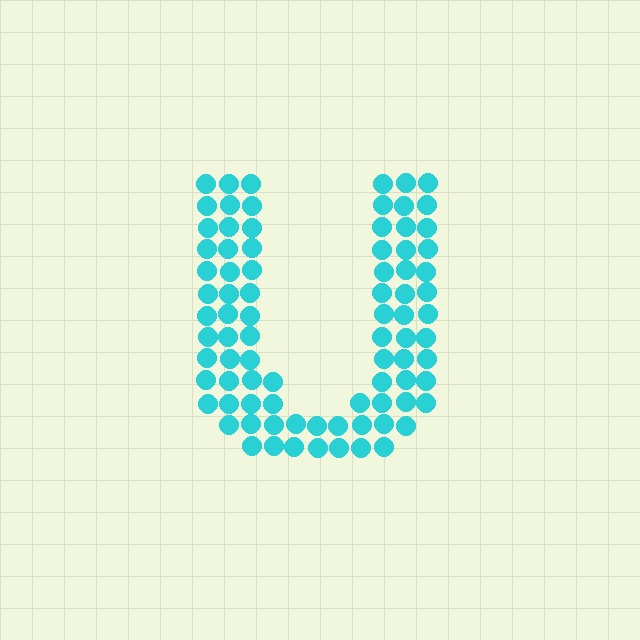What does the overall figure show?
The overall figure shows the letter U.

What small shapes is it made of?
It is made of small circles.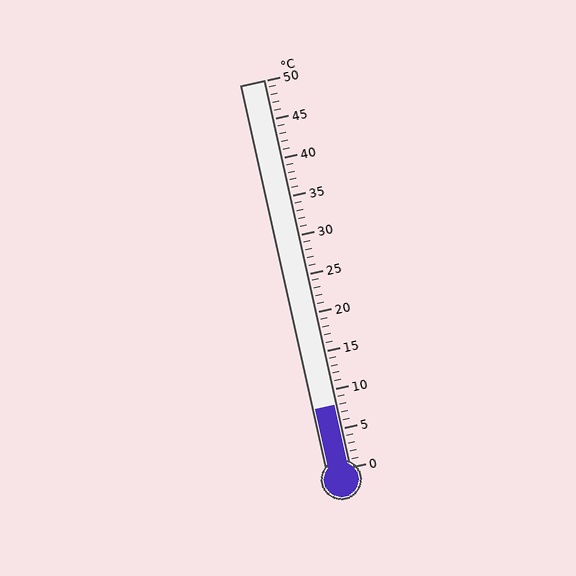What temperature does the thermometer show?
The thermometer shows approximately 8°C.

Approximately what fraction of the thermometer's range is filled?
The thermometer is filled to approximately 15% of its range.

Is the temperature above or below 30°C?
The temperature is below 30°C.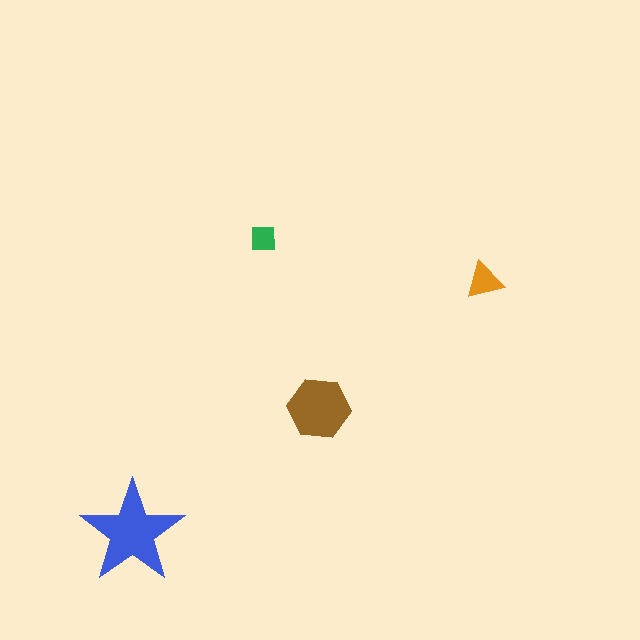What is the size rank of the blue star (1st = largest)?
1st.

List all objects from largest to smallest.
The blue star, the brown hexagon, the orange triangle, the green square.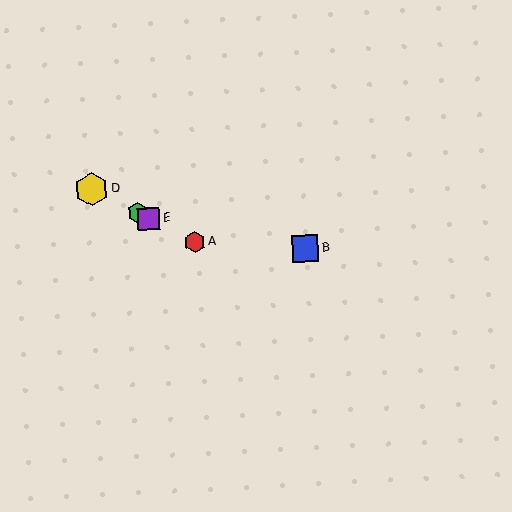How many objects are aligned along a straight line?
4 objects (A, C, D, E) are aligned along a straight line.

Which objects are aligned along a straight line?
Objects A, C, D, E are aligned along a straight line.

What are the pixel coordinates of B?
Object B is at (305, 248).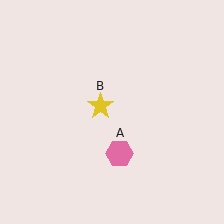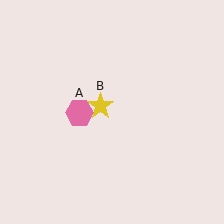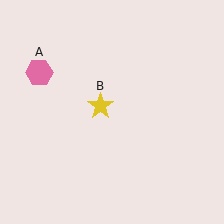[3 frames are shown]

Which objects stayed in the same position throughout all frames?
Yellow star (object B) remained stationary.